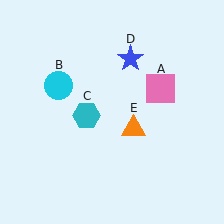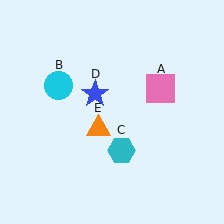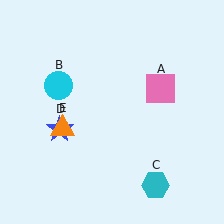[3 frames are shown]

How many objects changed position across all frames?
3 objects changed position: cyan hexagon (object C), blue star (object D), orange triangle (object E).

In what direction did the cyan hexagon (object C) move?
The cyan hexagon (object C) moved down and to the right.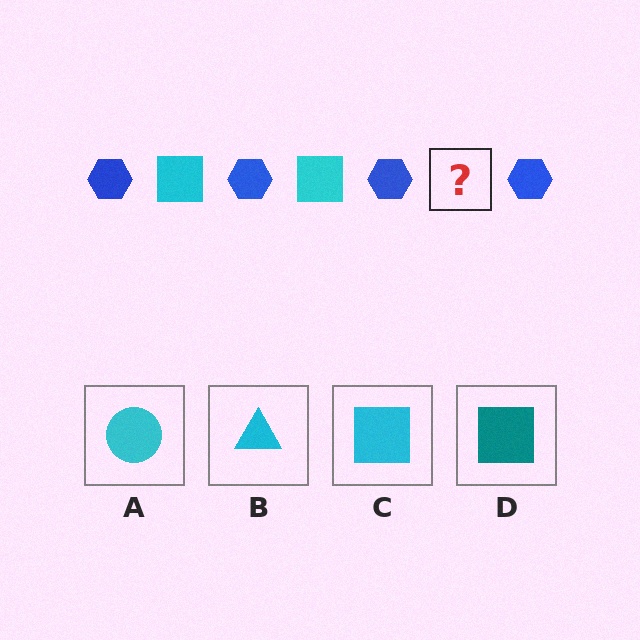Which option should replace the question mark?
Option C.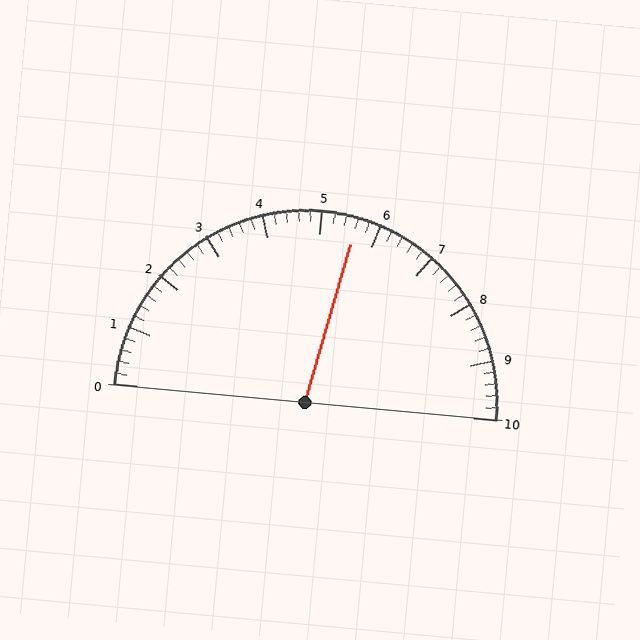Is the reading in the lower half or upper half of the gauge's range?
The reading is in the upper half of the range (0 to 10).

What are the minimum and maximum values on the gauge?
The gauge ranges from 0 to 10.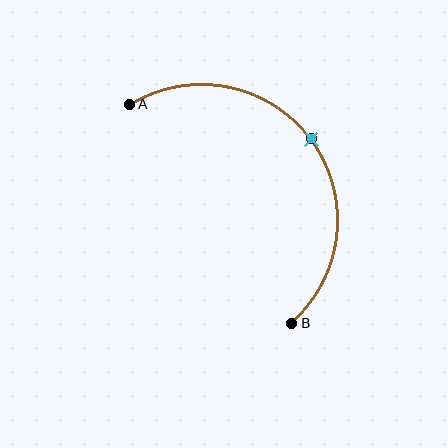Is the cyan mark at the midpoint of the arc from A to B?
Yes. The cyan mark lies on the arc at equal arc-length from both A and B — it is the arc midpoint.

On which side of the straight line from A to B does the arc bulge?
The arc bulges above and to the right of the straight line connecting A and B.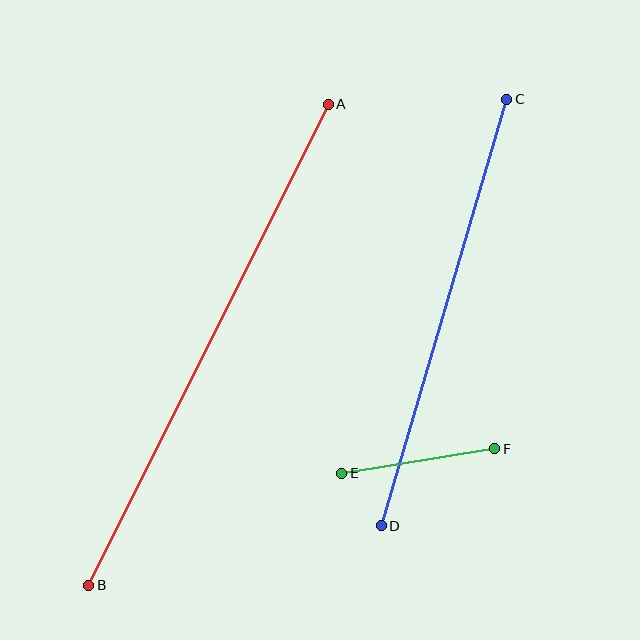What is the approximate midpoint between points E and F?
The midpoint is at approximately (418, 461) pixels.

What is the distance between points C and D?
The distance is approximately 444 pixels.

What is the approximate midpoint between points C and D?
The midpoint is at approximately (444, 313) pixels.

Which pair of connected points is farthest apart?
Points A and B are farthest apart.